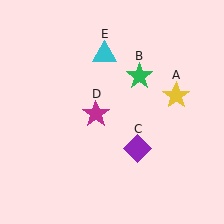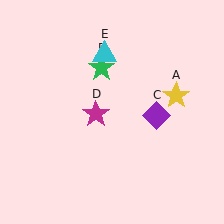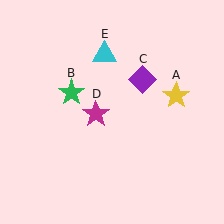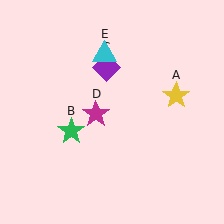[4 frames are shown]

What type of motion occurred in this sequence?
The green star (object B), purple diamond (object C) rotated counterclockwise around the center of the scene.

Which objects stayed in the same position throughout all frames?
Yellow star (object A) and magenta star (object D) and cyan triangle (object E) remained stationary.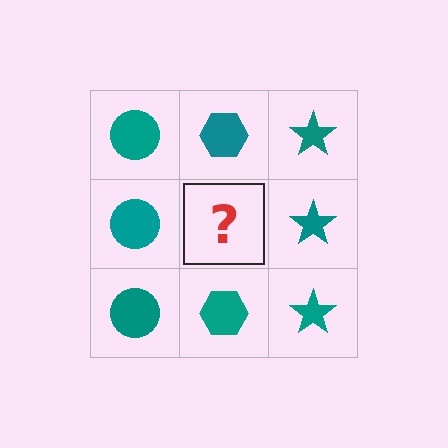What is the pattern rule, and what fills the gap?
The rule is that each column has a consistent shape. The gap should be filled with a teal hexagon.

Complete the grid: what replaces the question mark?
The question mark should be replaced with a teal hexagon.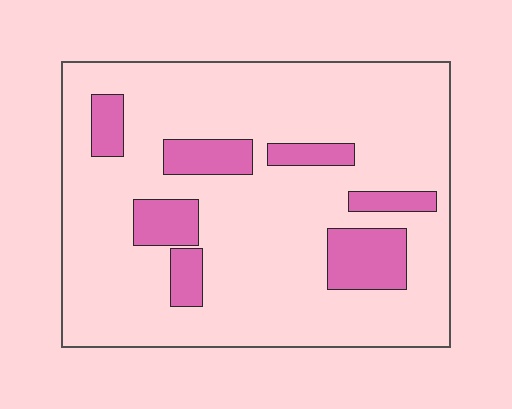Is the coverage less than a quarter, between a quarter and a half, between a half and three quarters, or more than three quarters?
Less than a quarter.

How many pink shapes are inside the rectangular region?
7.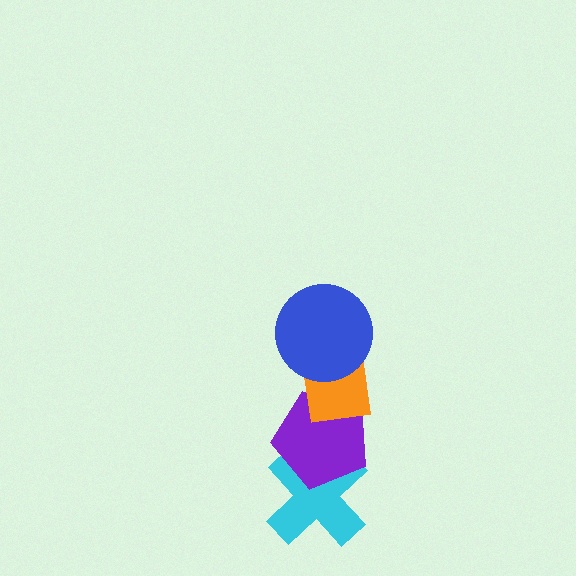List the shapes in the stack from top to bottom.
From top to bottom: the blue circle, the orange rectangle, the purple pentagon, the cyan cross.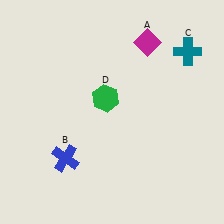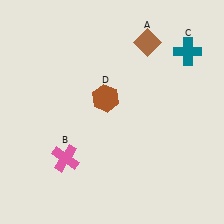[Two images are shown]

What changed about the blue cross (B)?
In Image 1, B is blue. In Image 2, it changed to pink.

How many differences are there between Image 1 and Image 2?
There are 3 differences between the two images.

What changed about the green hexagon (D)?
In Image 1, D is green. In Image 2, it changed to brown.